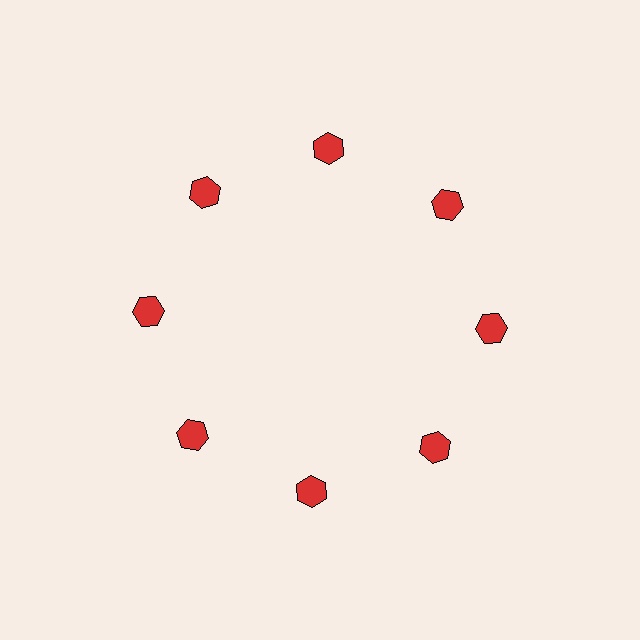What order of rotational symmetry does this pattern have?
This pattern has 8-fold rotational symmetry.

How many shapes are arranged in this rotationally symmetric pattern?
There are 8 shapes, arranged in 8 groups of 1.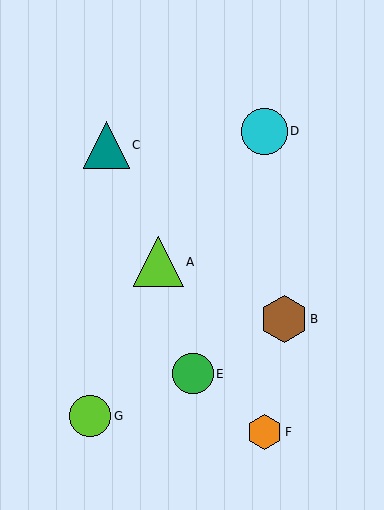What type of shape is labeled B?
Shape B is a brown hexagon.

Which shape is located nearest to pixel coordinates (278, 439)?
The orange hexagon (labeled F) at (264, 432) is nearest to that location.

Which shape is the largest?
The lime triangle (labeled A) is the largest.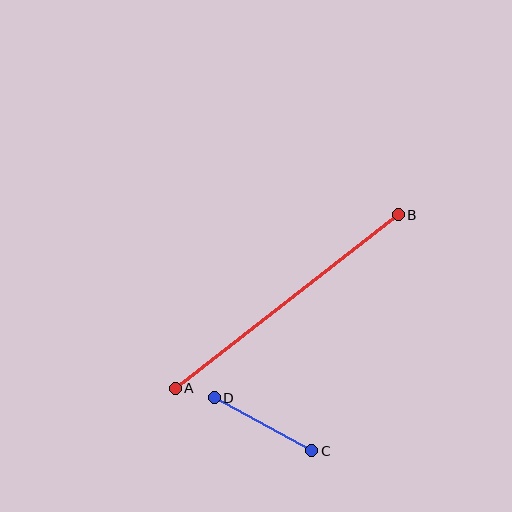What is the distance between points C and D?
The distance is approximately 111 pixels.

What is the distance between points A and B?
The distance is approximately 283 pixels.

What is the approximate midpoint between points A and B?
The midpoint is at approximately (287, 302) pixels.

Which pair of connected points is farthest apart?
Points A and B are farthest apart.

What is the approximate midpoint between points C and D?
The midpoint is at approximately (263, 424) pixels.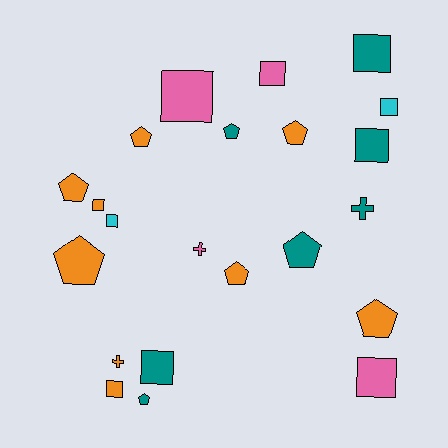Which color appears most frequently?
Orange, with 9 objects.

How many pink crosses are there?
There is 1 pink cross.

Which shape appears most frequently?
Square, with 10 objects.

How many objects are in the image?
There are 22 objects.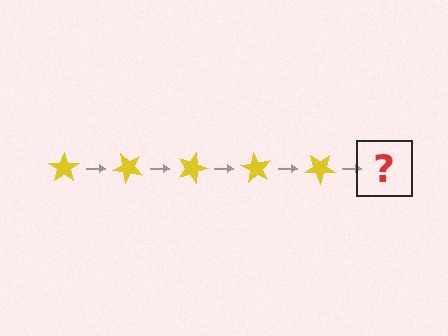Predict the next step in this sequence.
The next step is a yellow star rotated 225 degrees.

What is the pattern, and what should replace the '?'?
The pattern is that the star rotates 45 degrees each step. The '?' should be a yellow star rotated 225 degrees.